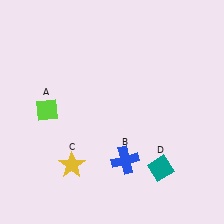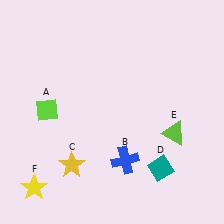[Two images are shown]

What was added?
A lime triangle (E), a yellow star (F) were added in Image 2.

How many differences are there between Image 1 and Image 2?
There are 2 differences between the two images.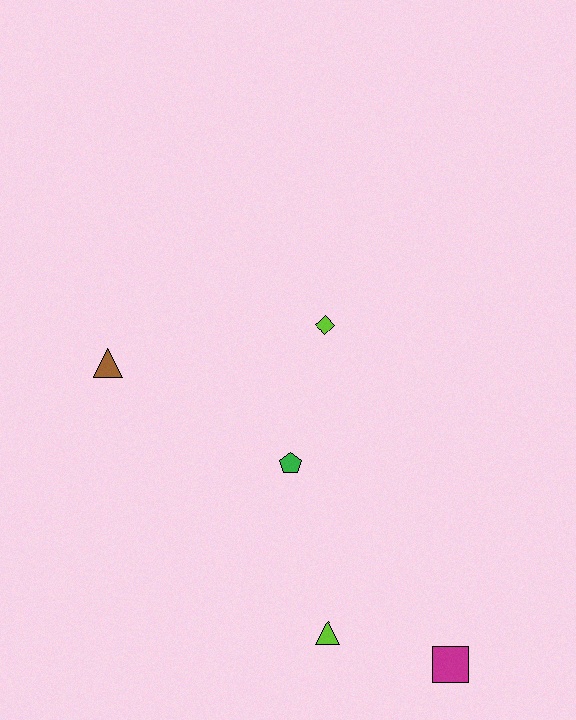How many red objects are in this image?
There are no red objects.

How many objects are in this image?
There are 5 objects.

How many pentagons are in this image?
There is 1 pentagon.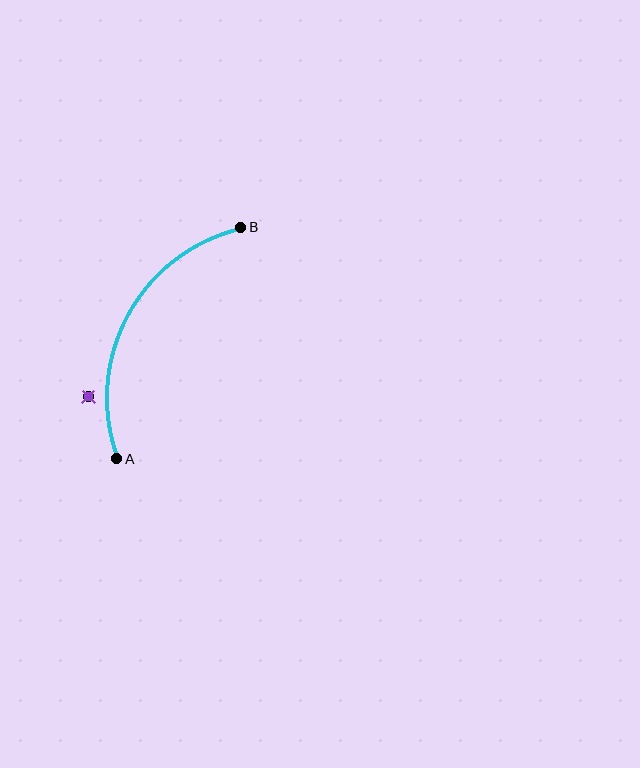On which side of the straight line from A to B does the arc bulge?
The arc bulges to the left of the straight line connecting A and B.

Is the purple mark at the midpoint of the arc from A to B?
No — the purple mark does not lie on the arc at all. It sits slightly outside the curve.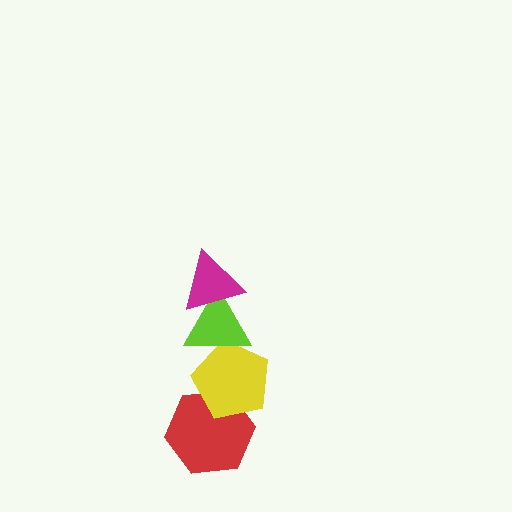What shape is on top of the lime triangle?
The magenta triangle is on top of the lime triangle.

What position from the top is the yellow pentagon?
The yellow pentagon is 3rd from the top.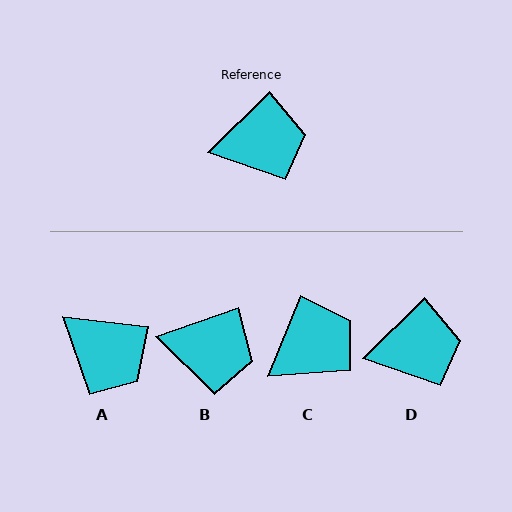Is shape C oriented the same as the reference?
No, it is off by about 23 degrees.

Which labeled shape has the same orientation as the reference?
D.